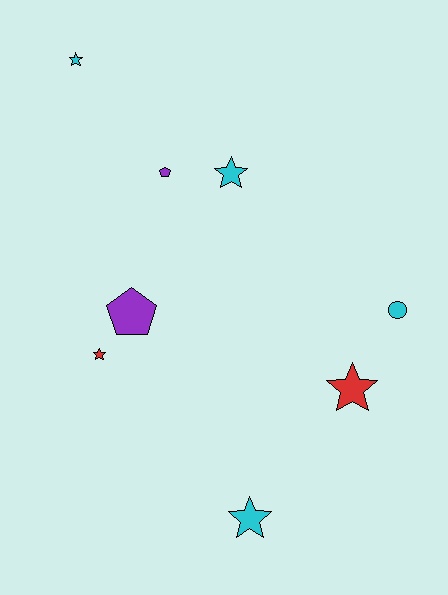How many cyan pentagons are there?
There are no cyan pentagons.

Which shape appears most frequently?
Star, with 5 objects.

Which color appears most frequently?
Cyan, with 4 objects.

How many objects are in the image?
There are 8 objects.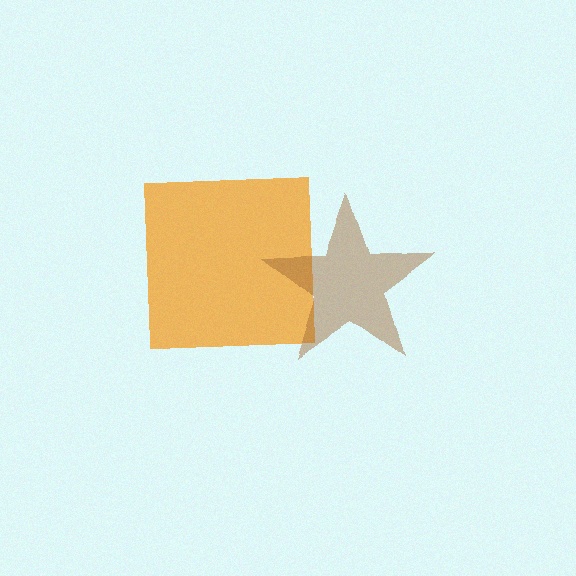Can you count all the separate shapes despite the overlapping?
Yes, there are 2 separate shapes.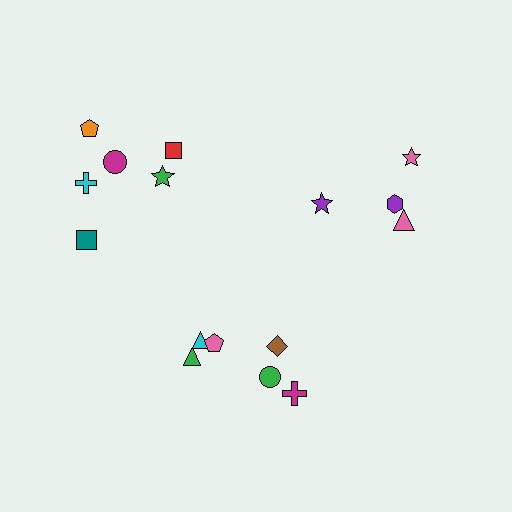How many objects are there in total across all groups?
There are 16 objects.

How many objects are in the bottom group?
There are 6 objects.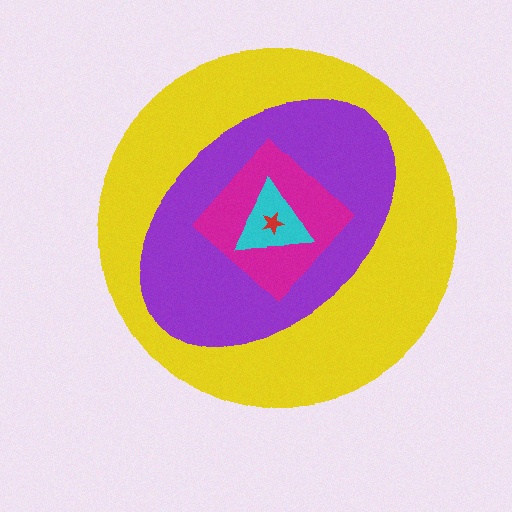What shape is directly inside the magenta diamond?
The cyan triangle.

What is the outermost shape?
The yellow circle.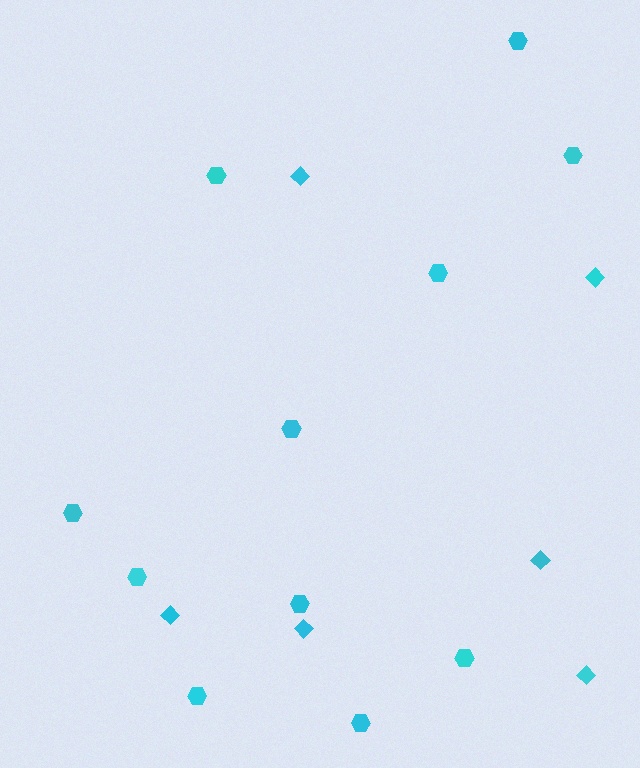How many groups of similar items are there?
There are 2 groups: one group of hexagons (11) and one group of diamonds (6).